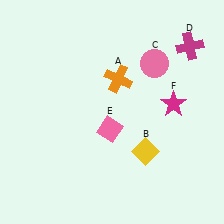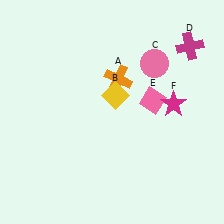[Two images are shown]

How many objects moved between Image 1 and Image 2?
2 objects moved between the two images.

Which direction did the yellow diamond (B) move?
The yellow diamond (B) moved up.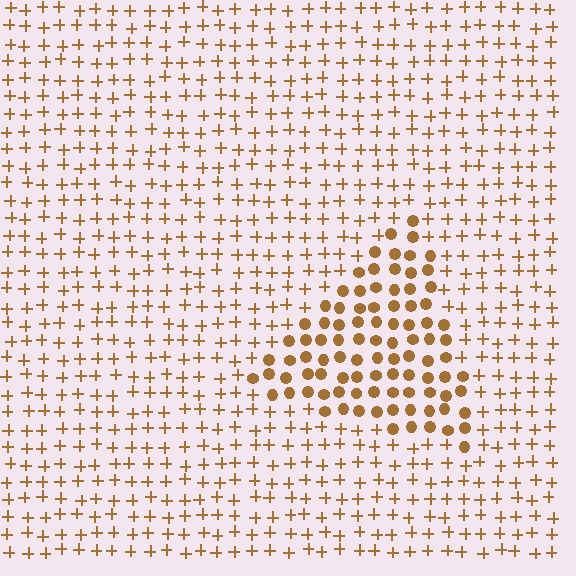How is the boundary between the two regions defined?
The boundary is defined by a change in element shape: circles inside vs. plus signs outside. All elements share the same color and spacing.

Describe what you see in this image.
The image is filled with small brown elements arranged in a uniform grid. A triangle-shaped region contains circles, while the surrounding area contains plus signs. The boundary is defined purely by the change in element shape.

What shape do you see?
I see a triangle.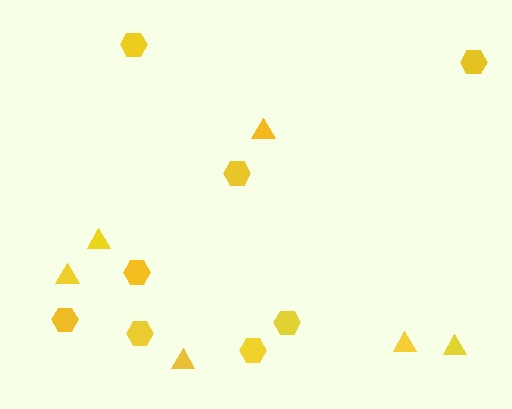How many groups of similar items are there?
There are 2 groups: one group of triangles (6) and one group of hexagons (8).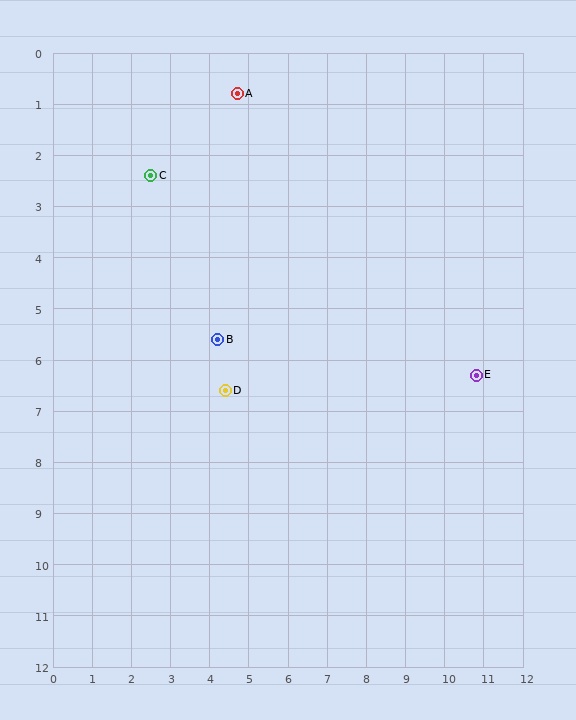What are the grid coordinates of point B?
Point B is at approximately (4.2, 5.6).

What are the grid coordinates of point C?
Point C is at approximately (2.5, 2.4).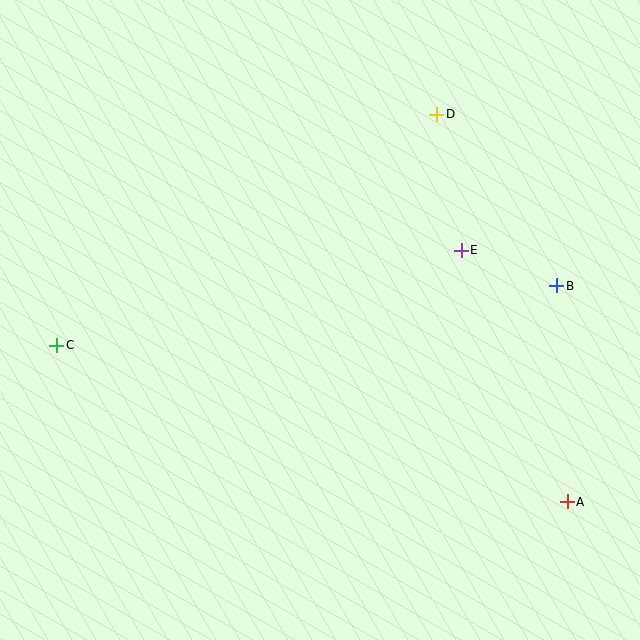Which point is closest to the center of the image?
Point E at (461, 250) is closest to the center.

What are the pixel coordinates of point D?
Point D is at (437, 114).